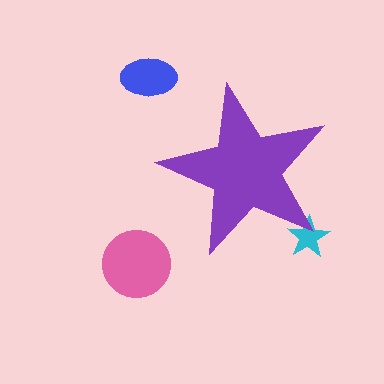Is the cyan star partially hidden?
Yes, the cyan star is partially hidden behind the purple star.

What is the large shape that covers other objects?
A purple star.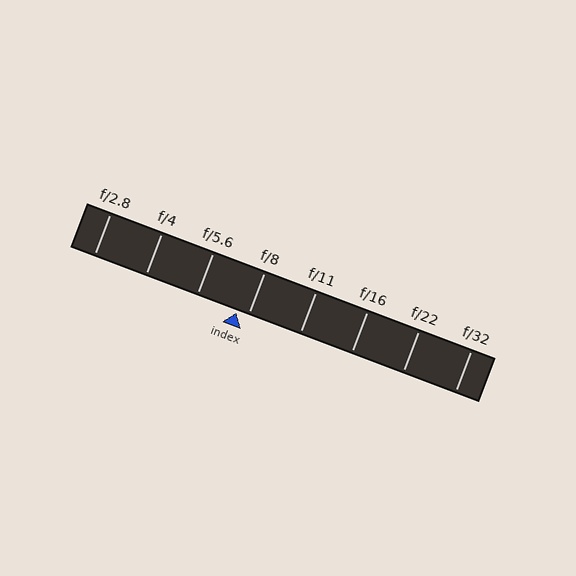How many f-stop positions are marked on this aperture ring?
There are 8 f-stop positions marked.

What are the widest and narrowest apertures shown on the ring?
The widest aperture shown is f/2.8 and the narrowest is f/32.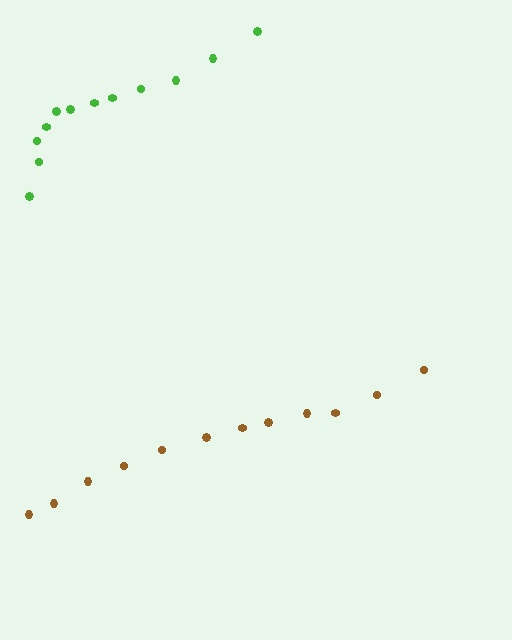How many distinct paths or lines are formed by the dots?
There are 2 distinct paths.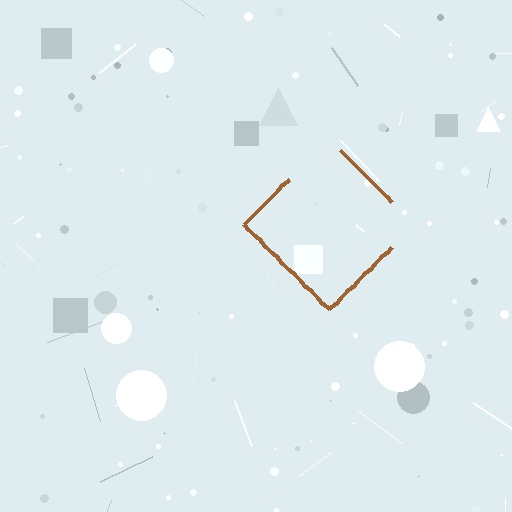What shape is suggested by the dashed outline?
The dashed outline suggests a diamond.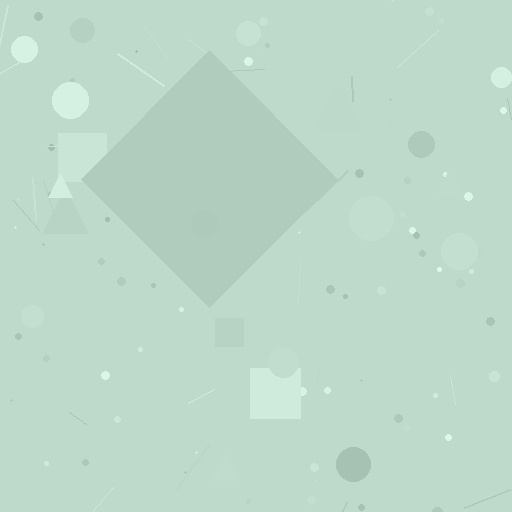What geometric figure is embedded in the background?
A diamond is embedded in the background.